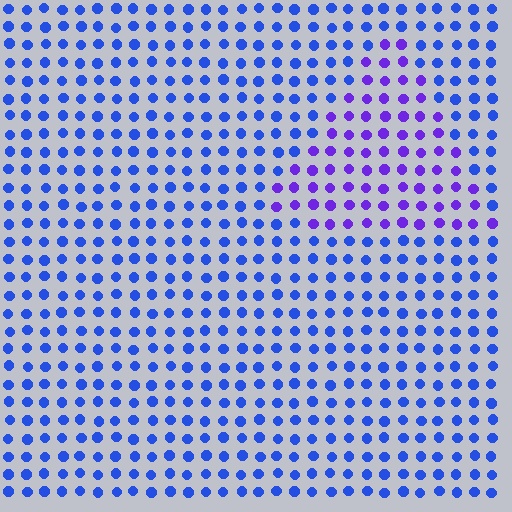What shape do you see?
I see a triangle.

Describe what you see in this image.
The image is filled with small blue elements in a uniform arrangement. A triangle-shaped region is visible where the elements are tinted to a slightly different hue, forming a subtle color boundary.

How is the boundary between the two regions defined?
The boundary is defined purely by a slight shift in hue (about 37 degrees). Spacing, size, and orientation are identical on both sides.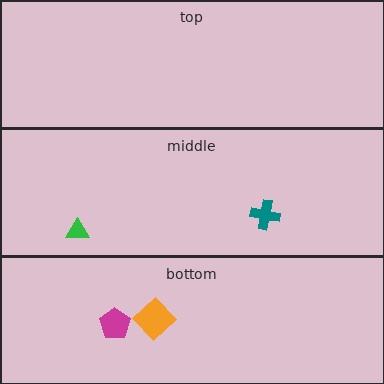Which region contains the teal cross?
The middle region.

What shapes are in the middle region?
The teal cross, the green triangle.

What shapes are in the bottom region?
The magenta pentagon, the orange diamond.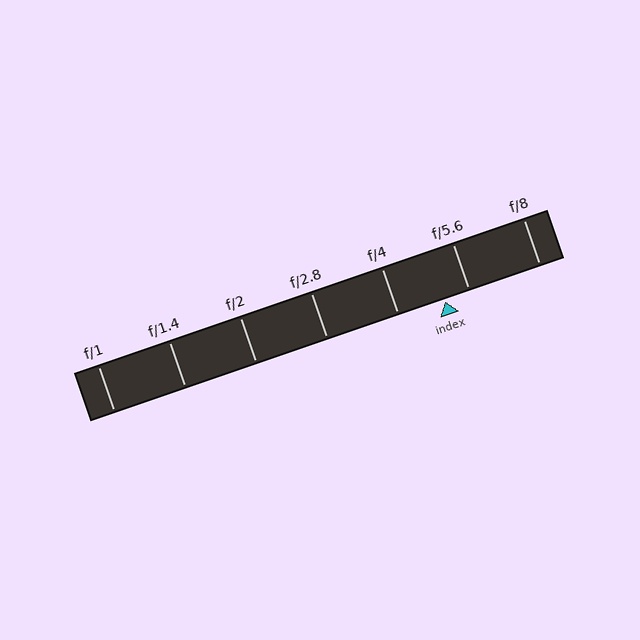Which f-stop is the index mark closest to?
The index mark is closest to f/5.6.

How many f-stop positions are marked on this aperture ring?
There are 7 f-stop positions marked.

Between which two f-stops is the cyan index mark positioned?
The index mark is between f/4 and f/5.6.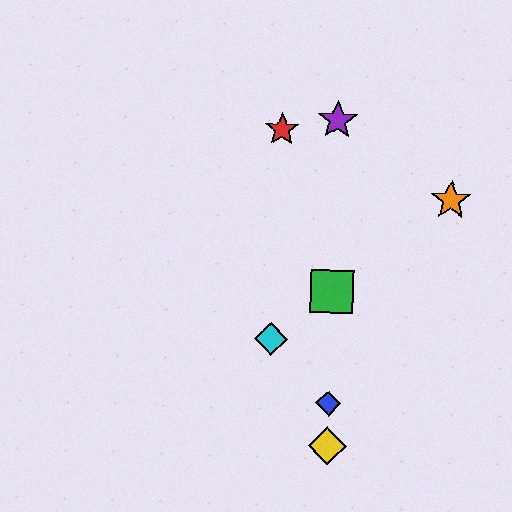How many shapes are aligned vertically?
4 shapes (the blue diamond, the green square, the yellow diamond, the purple star) are aligned vertically.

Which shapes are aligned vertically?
The blue diamond, the green square, the yellow diamond, the purple star are aligned vertically.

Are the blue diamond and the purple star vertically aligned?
Yes, both are at x≈328.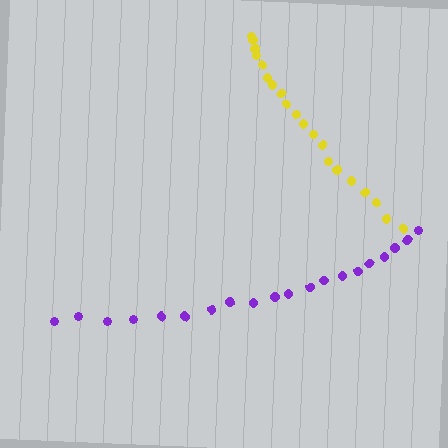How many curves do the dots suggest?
There are 2 distinct paths.